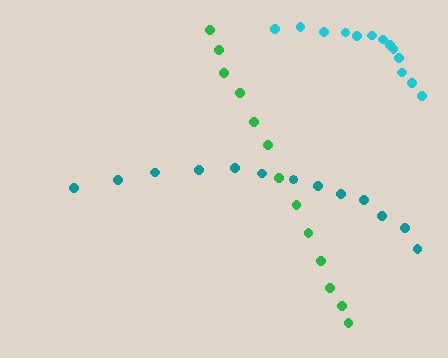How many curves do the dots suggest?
There are 3 distinct paths.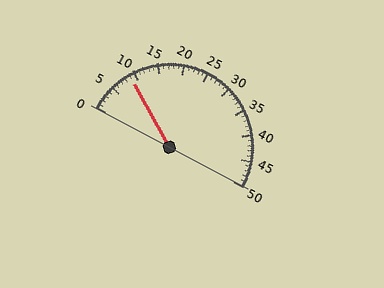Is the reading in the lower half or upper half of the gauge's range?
The reading is in the lower half of the range (0 to 50).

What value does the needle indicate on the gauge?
The needle indicates approximately 9.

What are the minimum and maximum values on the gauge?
The gauge ranges from 0 to 50.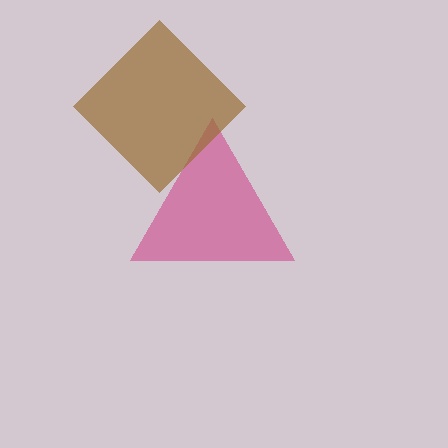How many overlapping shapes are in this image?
There are 2 overlapping shapes in the image.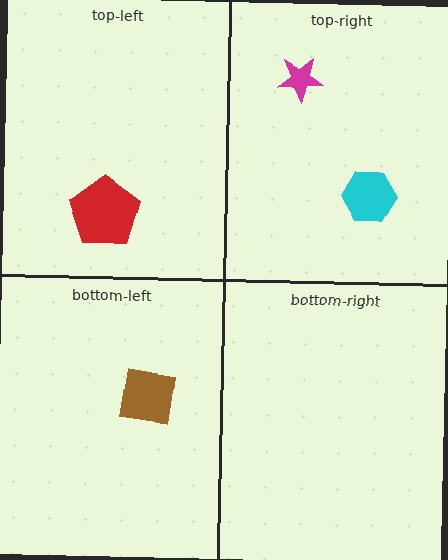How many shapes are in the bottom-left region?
1.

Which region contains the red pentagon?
The top-left region.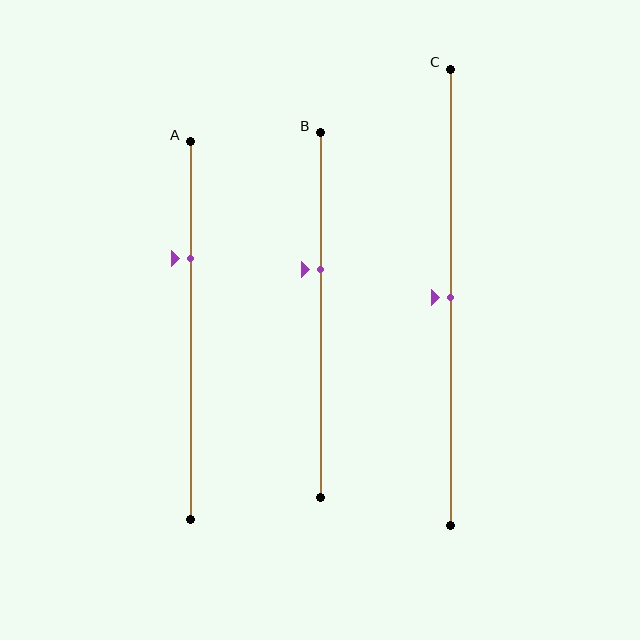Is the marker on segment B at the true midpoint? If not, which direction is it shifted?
No, the marker on segment B is shifted upward by about 13% of the segment length.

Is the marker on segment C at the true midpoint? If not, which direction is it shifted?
Yes, the marker on segment C is at the true midpoint.